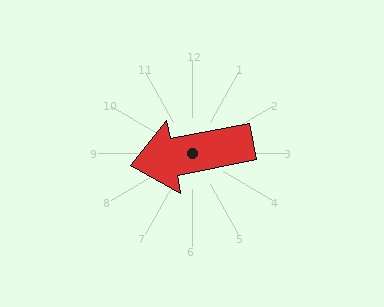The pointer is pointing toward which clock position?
Roughly 9 o'clock.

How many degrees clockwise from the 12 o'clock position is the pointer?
Approximately 259 degrees.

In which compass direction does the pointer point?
West.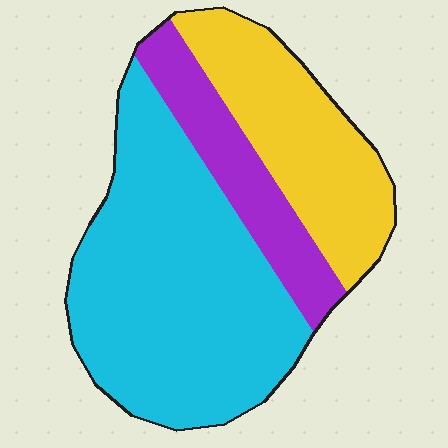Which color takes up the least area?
Purple, at roughly 15%.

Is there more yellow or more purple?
Yellow.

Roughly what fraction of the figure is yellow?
Yellow covers around 30% of the figure.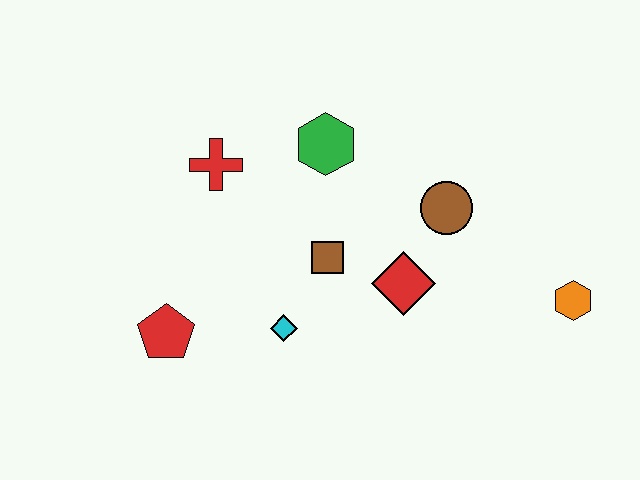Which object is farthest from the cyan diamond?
The orange hexagon is farthest from the cyan diamond.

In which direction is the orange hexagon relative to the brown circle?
The orange hexagon is to the right of the brown circle.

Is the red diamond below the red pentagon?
No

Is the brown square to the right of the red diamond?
No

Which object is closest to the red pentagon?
The cyan diamond is closest to the red pentagon.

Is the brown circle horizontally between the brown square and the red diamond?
No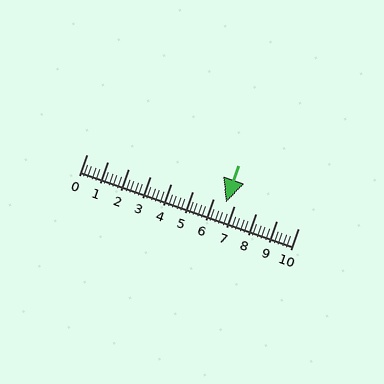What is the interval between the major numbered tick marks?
The major tick marks are spaced 1 units apart.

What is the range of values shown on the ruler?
The ruler shows values from 0 to 10.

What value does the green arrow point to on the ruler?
The green arrow points to approximately 6.6.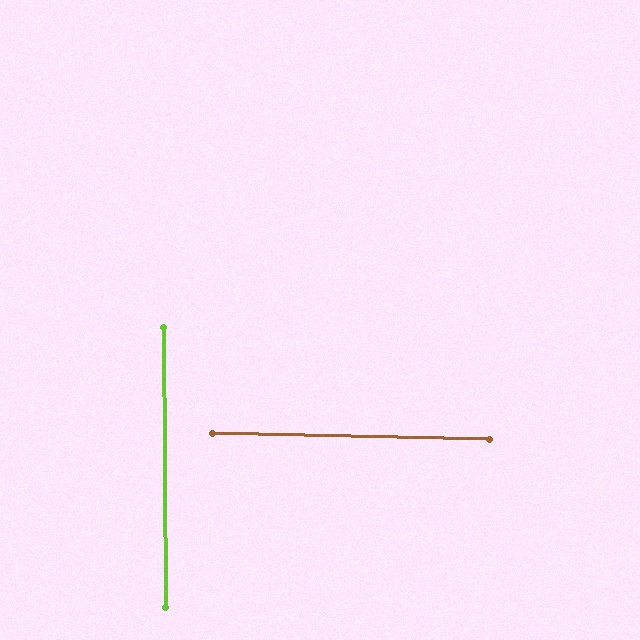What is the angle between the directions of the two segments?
Approximately 89 degrees.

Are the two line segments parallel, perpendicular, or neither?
Perpendicular — they meet at approximately 89°.